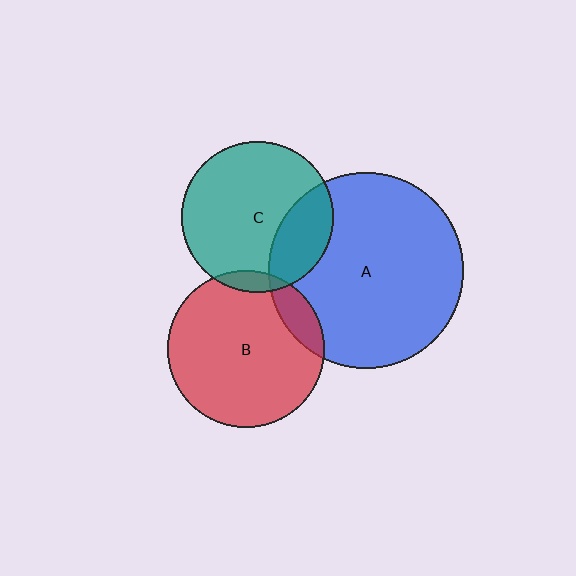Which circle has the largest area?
Circle A (blue).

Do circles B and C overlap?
Yes.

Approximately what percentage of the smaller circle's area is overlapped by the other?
Approximately 5%.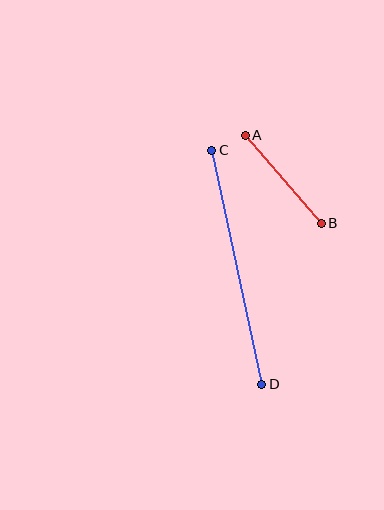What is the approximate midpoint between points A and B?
The midpoint is at approximately (283, 179) pixels.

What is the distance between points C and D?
The distance is approximately 239 pixels.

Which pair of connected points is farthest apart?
Points C and D are farthest apart.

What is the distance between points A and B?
The distance is approximately 116 pixels.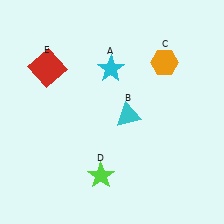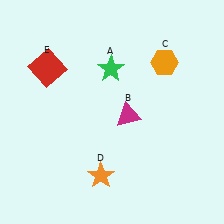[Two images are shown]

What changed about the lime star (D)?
In Image 1, D is lime. In Image 2, it changed to orange.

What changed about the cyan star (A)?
In Image 1, A is cyan. In Image 2, it changed to green.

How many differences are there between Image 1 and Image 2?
There are 3 differences between the two images.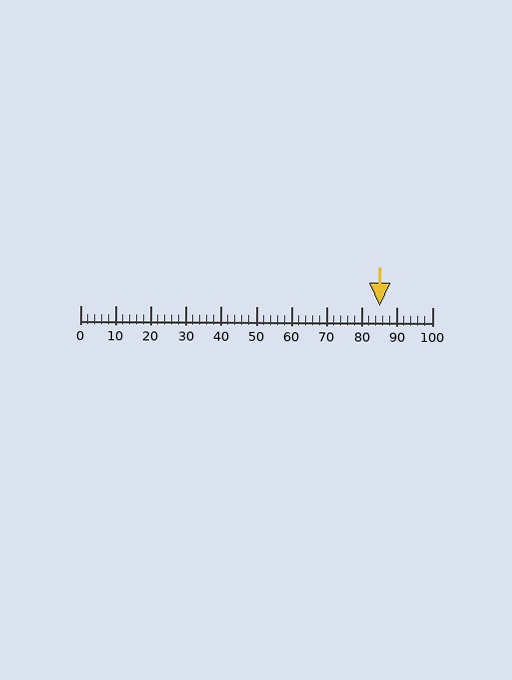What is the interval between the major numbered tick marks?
The major tick marks are spaced 10 units apart.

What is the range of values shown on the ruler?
The ruler shows values from 0 to 100.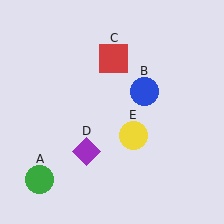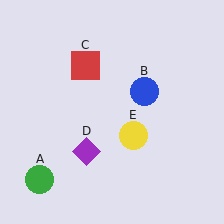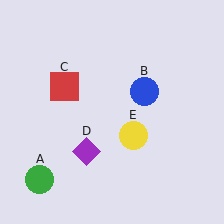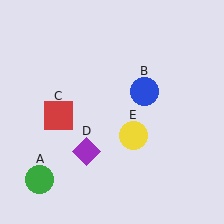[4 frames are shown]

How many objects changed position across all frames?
1 object changed position: red square (object C).